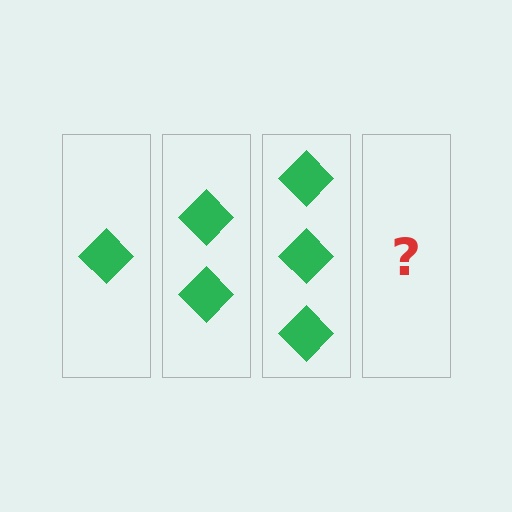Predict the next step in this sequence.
The next step is 4 diamonds.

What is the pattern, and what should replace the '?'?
The pattern is that each step adds one more diamond. The '?' should be 4 diamonds.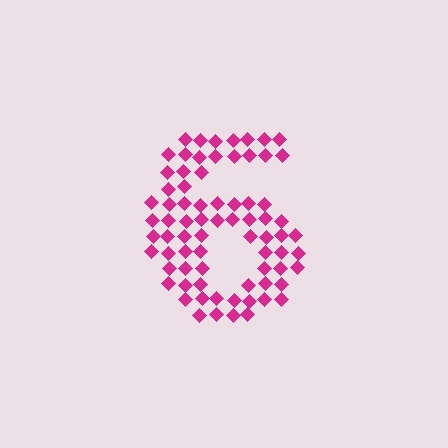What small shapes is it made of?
It is made of small diamonds.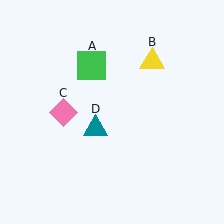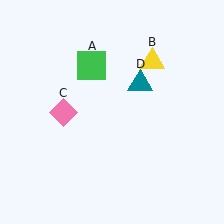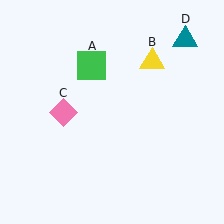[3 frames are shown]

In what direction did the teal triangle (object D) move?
The teal triangle (object D) moved up and to the right.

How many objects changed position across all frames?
1 object changed position: teal triangle (object D).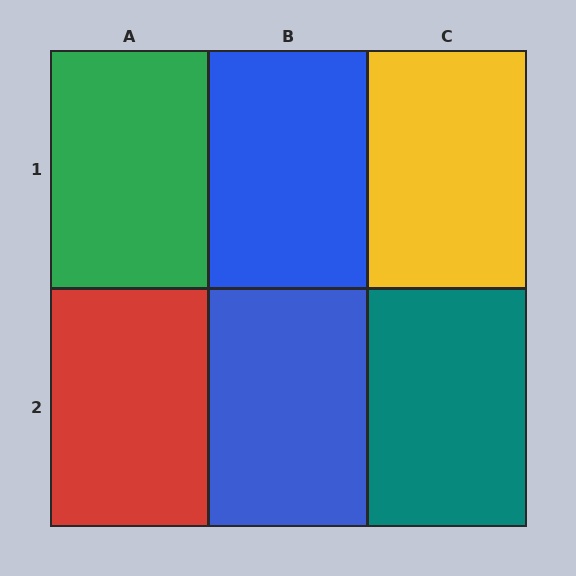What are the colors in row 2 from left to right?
Red, blue, teal.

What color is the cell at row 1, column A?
Green.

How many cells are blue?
2 cells are blue.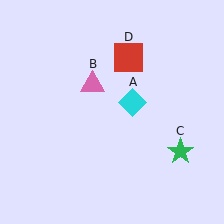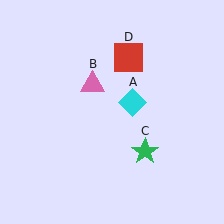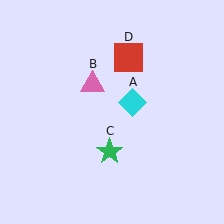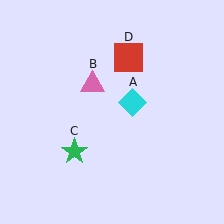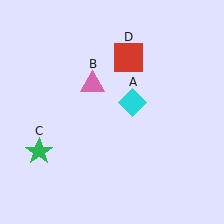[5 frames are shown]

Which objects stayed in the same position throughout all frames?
Cyan diamond (object A) and pink triangle (object B) and red square (object D) remained stationary.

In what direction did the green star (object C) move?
The green star (object C) moved left.